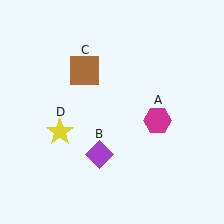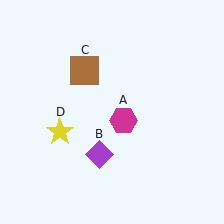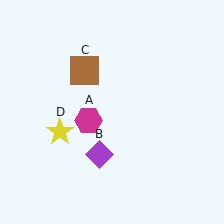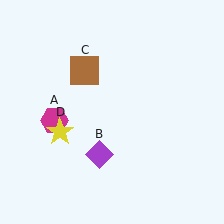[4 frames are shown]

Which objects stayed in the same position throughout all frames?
Purple diamond (object B) and brown square (object C) and yellow star (object D) remained stationary.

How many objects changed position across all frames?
1 object changed position: magenta hexagon (object A).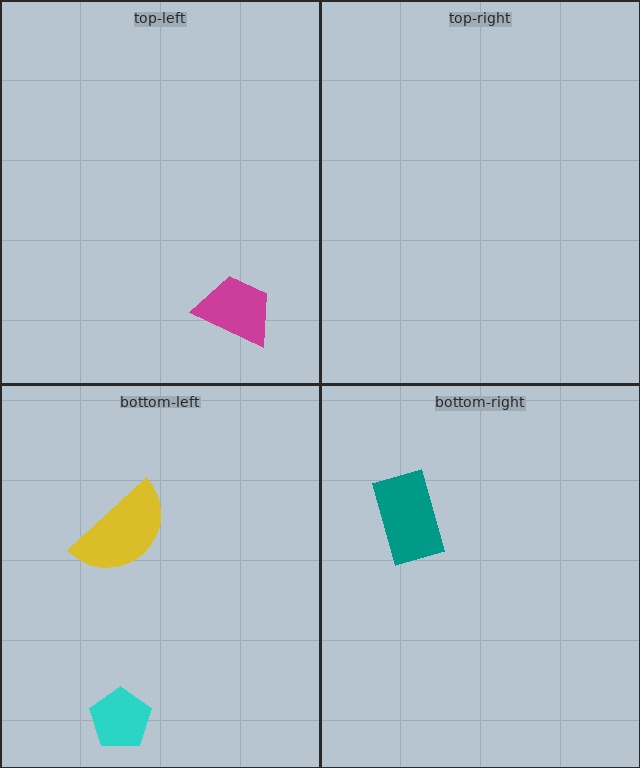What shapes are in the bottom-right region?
The teal rectangle.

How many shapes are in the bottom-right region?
1.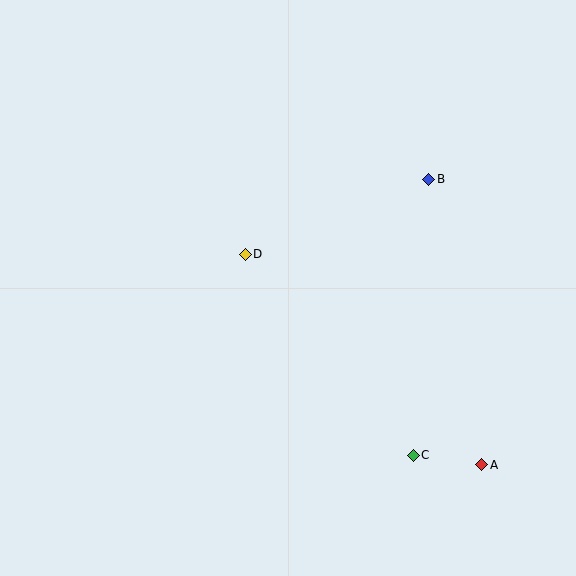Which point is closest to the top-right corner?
Point B is closest to the top-right corner.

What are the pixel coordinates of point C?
Point C is at (413, 455).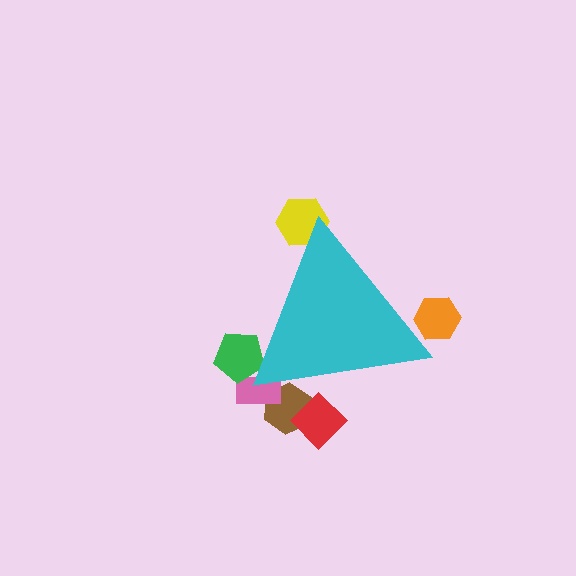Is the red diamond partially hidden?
Yes, the red diamond is partially hidden behind the cyan triangle.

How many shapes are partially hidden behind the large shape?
6 shapes are partially hidden.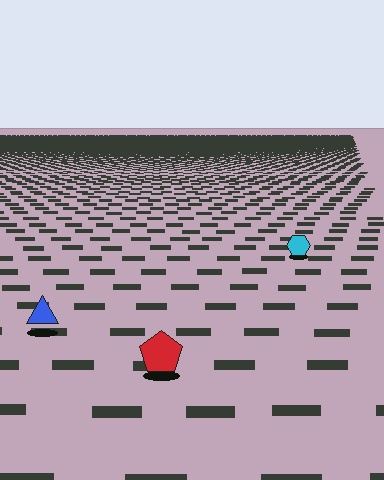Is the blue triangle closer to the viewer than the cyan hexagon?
Yes. The blue triangle is closer — you can tell from the texture gradient: the ground texture is coarser near it.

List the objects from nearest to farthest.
From nearest to farthest: the red pentagon, the blue triangle, the cyan hexagon.